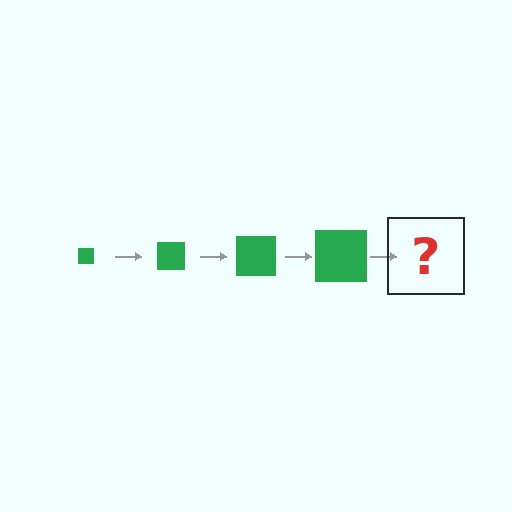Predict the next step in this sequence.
The next step is a green square, larger than the previous one.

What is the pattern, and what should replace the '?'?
The pattern is that the square gets progressively larger each step. The '?' should be a green square, larger than the previous one.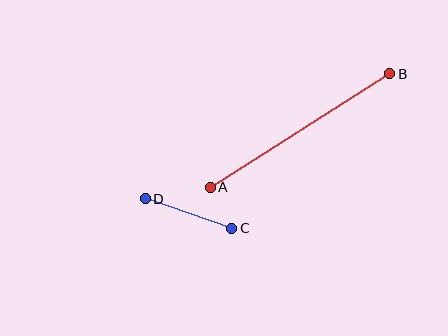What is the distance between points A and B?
The distance is approximately 212 pixels.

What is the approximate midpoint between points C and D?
The midpoint is at approximately (188, 213) pixels.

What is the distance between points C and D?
The distance is approximately 91 pixels.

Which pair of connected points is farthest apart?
Points A and B are farthest apart.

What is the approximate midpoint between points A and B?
The midpoint is at approximately (300, 131) pixels.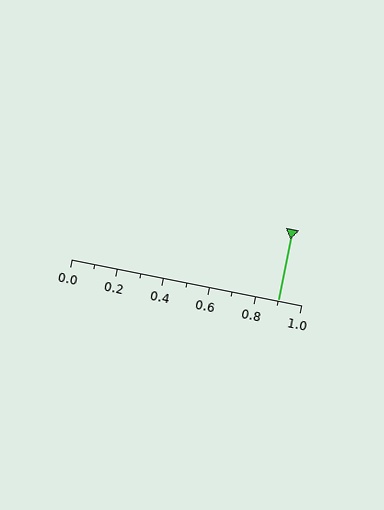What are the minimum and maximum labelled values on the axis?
The axis runs from 0.0 to 1.0.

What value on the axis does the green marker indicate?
The marker indicates approximately 0.9.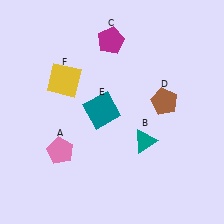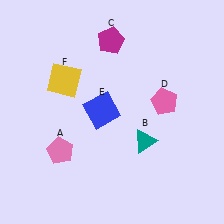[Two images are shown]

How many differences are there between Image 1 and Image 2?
There are 2 differences between the two images.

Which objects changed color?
D changed from brown to pink. E changed from teal to blue.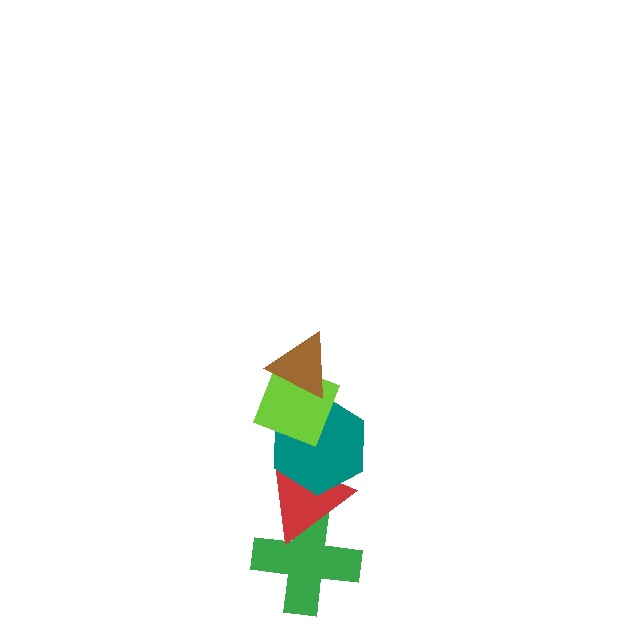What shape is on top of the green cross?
The red triangle is on top of the green cross.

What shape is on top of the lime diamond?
The brown triangle is on top of the lime diamond.